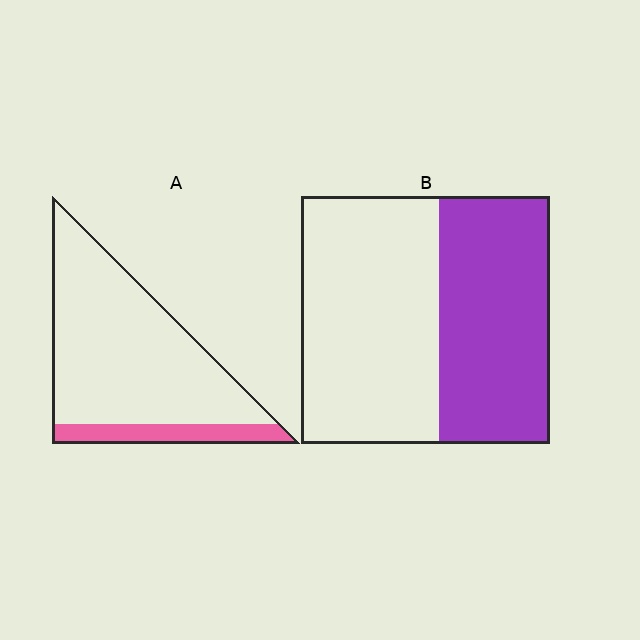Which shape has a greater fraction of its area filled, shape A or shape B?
Shape B.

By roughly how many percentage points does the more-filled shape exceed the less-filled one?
By roughly 30 percentage points (B over A).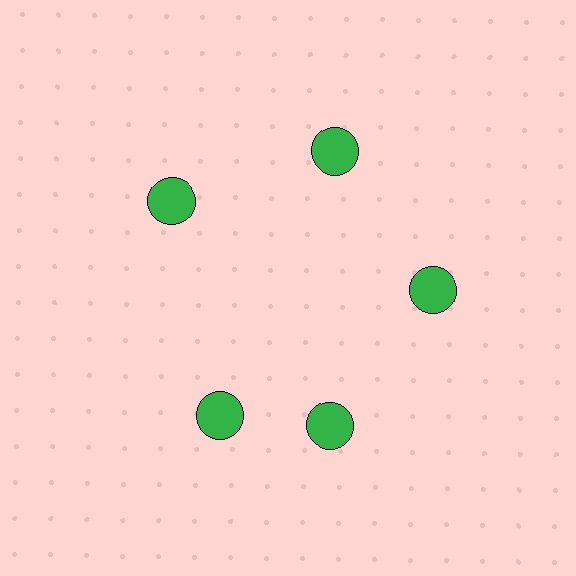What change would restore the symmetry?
The symmetry would be restored by rotating it back into even spacing with its neighbors so that all 5 circles sit at equal angles and equal distance from the center.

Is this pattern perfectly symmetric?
No. The 5 green circles are arranged in a ring, but one element near the 8 o'clock position is rotated out of alignment along the ring, breaking the 5-fold rotational symmetry.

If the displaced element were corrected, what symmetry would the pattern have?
It would have 5-fold rotational symmetry — the pattern would map onto itself every 72 degrees.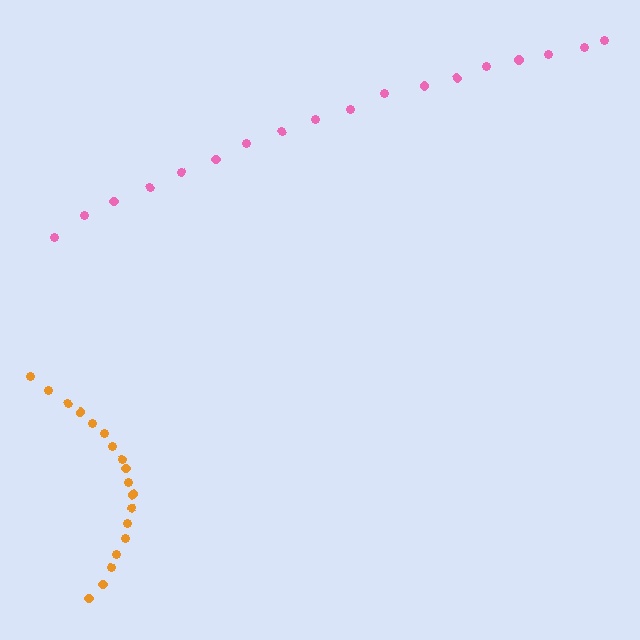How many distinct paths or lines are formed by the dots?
There are 2 distinct paths.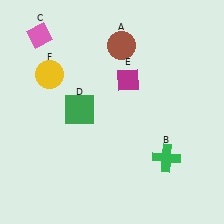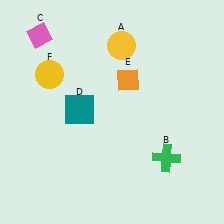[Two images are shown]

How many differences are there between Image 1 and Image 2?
There are 3 differences between the two images.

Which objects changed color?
A changed from brown to yellow. D changed from green to teal. E changed from magenta to orange.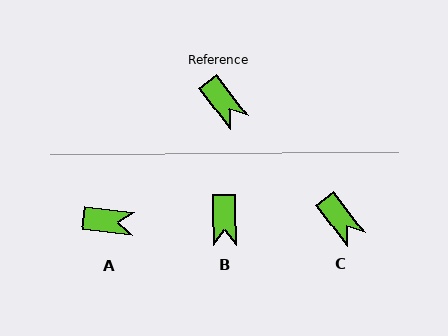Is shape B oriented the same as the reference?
No, it is off by about 39 degrees.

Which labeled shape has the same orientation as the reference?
C.